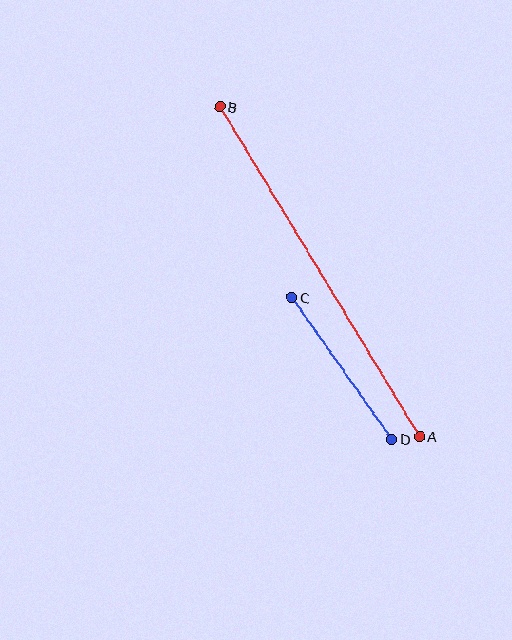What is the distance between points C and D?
The distance is approximately 174 pixels.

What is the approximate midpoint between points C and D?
The midpoint is at approximately (342, 368) pixels.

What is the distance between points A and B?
The distance is approximately 386 pixels.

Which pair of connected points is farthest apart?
Points A and B are farthest apart.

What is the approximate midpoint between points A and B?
The midpoint is at approximately (320, 272) pixels.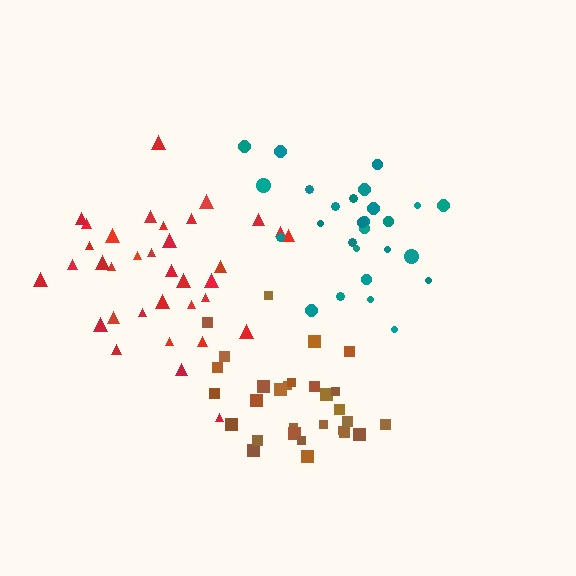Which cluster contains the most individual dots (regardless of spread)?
Red (35).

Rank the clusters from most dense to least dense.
brown, teal, red.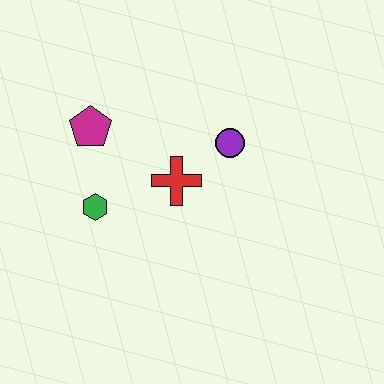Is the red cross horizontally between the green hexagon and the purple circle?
Yes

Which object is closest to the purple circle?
The red cross is closest to the purple circle.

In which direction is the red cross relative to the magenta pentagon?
The red cross is to the right of the magenta pentagon.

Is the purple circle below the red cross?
No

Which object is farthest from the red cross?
The magenta pentagon is farthest from the red cross.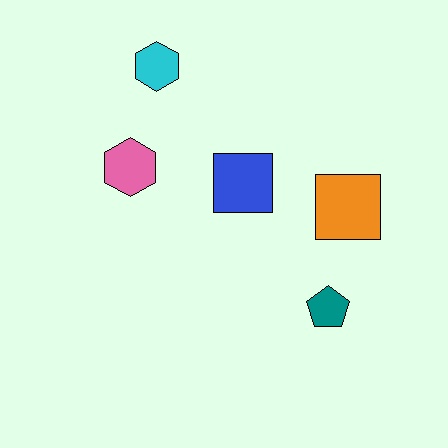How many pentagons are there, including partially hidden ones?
There is 1 pentagon.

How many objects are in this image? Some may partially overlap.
There are 5 objects.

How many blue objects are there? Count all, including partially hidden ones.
There is 1 blue object.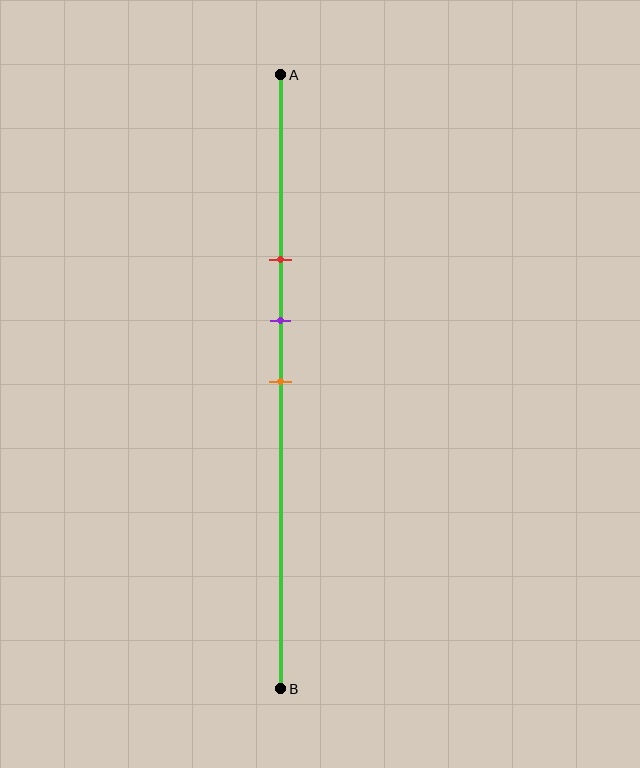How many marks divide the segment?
There are 3 marks dividing the segment.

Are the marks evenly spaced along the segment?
Yes, the marks are approximately evenly spaced.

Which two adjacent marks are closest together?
The purple and orange marks are the closest adjacent pair.